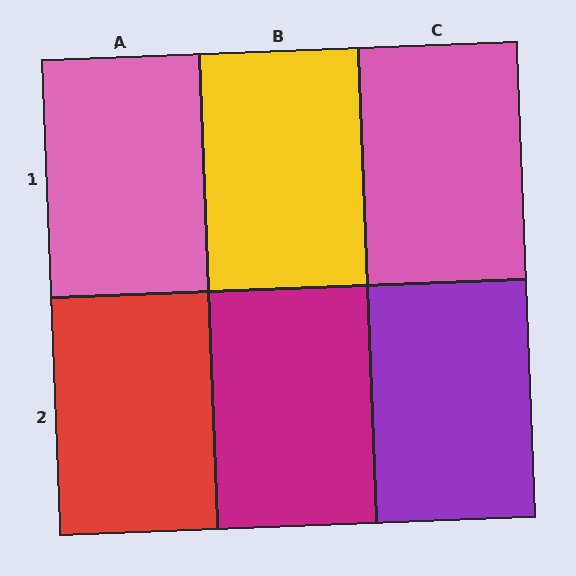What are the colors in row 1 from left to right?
Pink, yellow, pink.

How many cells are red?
1 cell is red.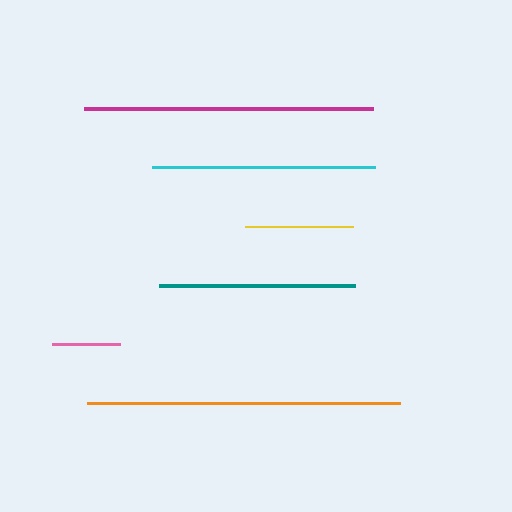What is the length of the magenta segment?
The magenta segment is approximately 290 pixels long.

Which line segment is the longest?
The orange line is the longest at approximately 313 pixels.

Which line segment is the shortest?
The pink line is the shortest at approximately 68 pixels.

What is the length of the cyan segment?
The cyan segment is approximately 222 pixels long.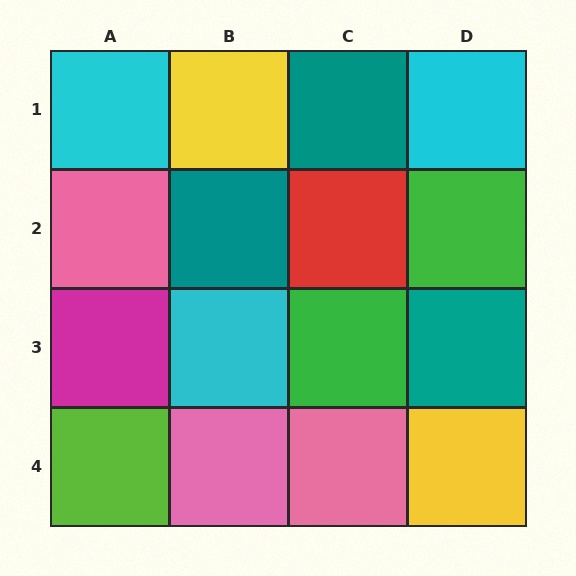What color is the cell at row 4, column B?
Pink.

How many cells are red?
1 cell is red.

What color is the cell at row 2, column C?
Red.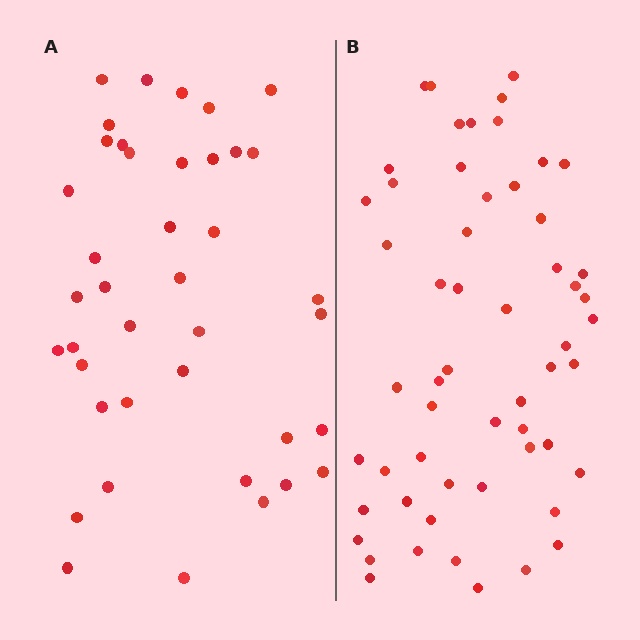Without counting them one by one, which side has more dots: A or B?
Region B (the right region) has more dots.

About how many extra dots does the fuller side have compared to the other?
Region B has approximately 15 more dots than region A.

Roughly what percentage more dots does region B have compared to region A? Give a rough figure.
About 40% more.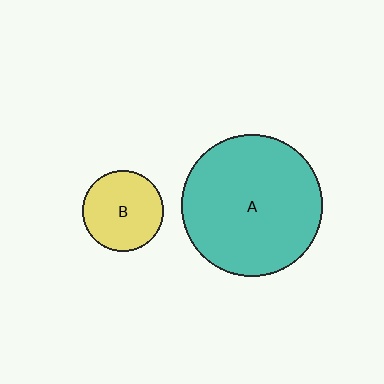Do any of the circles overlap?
No, none of the circles overlap.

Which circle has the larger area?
Circle A (teal).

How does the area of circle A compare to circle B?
Approximately 3.1 times.